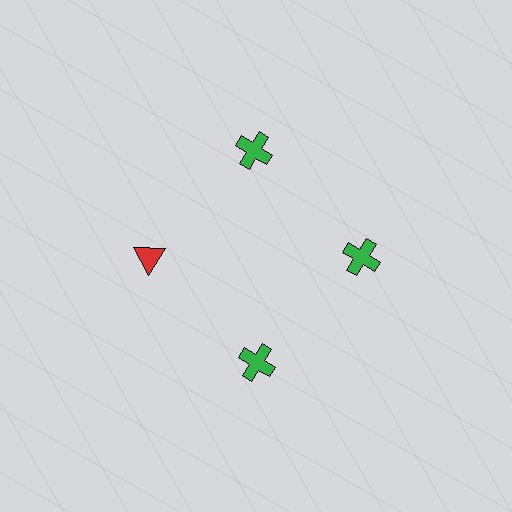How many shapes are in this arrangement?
There are 4 shapes arranged in a ring pattern.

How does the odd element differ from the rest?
It differs in both color (red instead of green) and shape (triangle instead of cross).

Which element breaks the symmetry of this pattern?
The red triangle at roughly the 9 o'clock position breaks the symmetry. All other shapes are green crosses.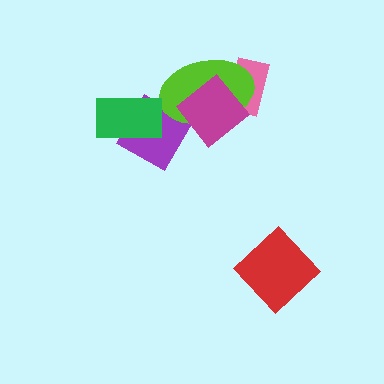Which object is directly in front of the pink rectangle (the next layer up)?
The lime ellipse is directly in front of the pink rectangle.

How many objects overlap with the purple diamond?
2 objects overlap with the purple diamond.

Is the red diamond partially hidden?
No, no other shape covers it.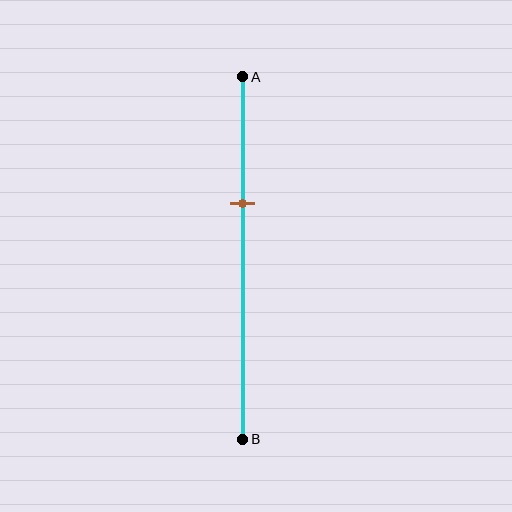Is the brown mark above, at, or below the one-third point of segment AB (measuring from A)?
The brown mark is approximately at the one-third point of segment AB.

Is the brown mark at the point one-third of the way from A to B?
Yes, the mark is approximately at the one-third point.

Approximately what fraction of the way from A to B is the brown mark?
The brown mark is approximately 35% of the way from A to B.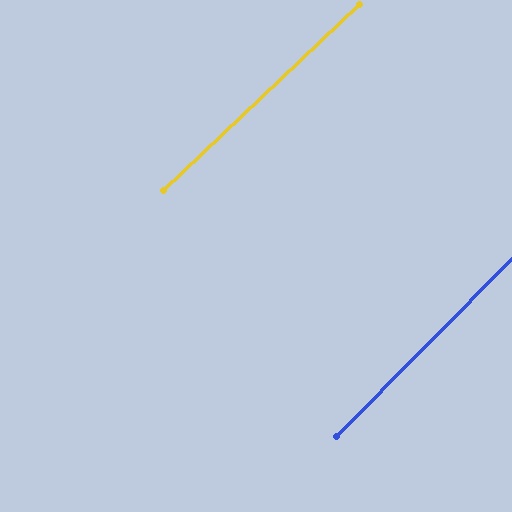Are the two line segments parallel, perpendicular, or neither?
Parallel — their directions differ by only 1.9°.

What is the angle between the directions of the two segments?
Approximately 2 degrees.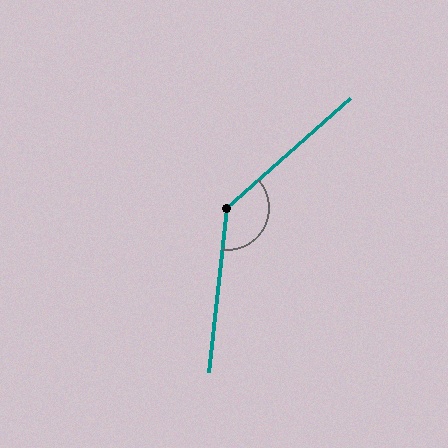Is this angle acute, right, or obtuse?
It is obtuse.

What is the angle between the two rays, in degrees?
Approximately 138 degrees.